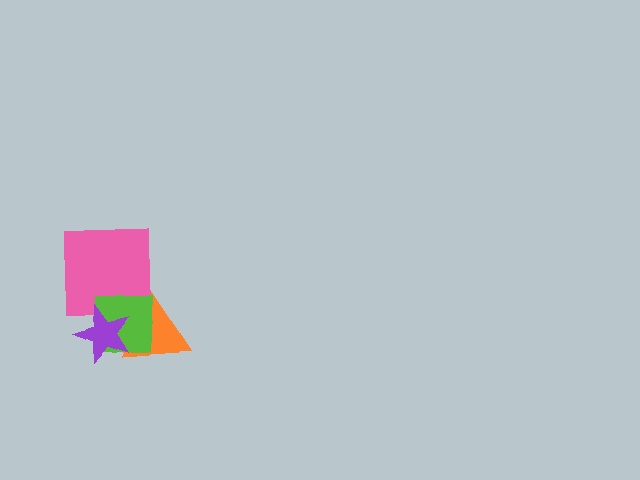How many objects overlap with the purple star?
3 objects overlap with the purple star.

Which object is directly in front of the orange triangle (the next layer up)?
The lime square is directly in front of the orange triangle.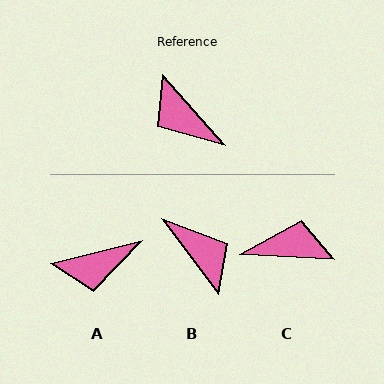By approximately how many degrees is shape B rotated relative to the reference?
Approximately 175 degrees counter-clockwise.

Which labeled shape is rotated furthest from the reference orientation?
B, about 175 degrees away.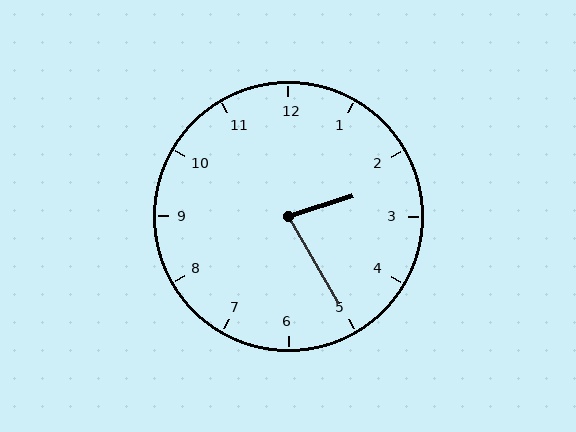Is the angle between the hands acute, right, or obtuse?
It is acute.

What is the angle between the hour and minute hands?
Approximately 78 degrees.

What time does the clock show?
2:25.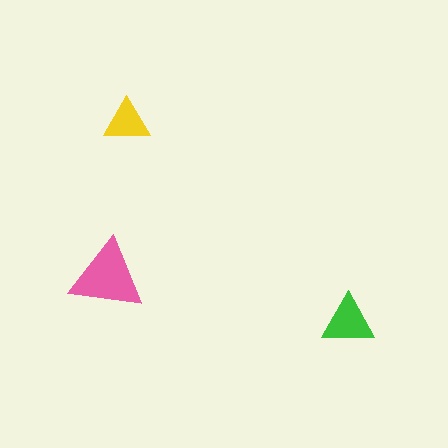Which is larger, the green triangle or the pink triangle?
The pink one.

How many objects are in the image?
There are 3 objects in the image.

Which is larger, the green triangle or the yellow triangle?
The green one.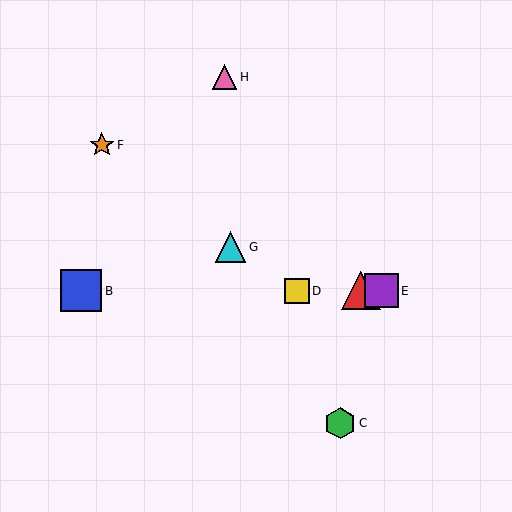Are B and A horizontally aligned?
Yes, both are at y≈291.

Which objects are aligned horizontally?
Objects A, B, D, E are aligned horizontally.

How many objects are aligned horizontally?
4 objects (A, B, D, E) are aligned horizontally.